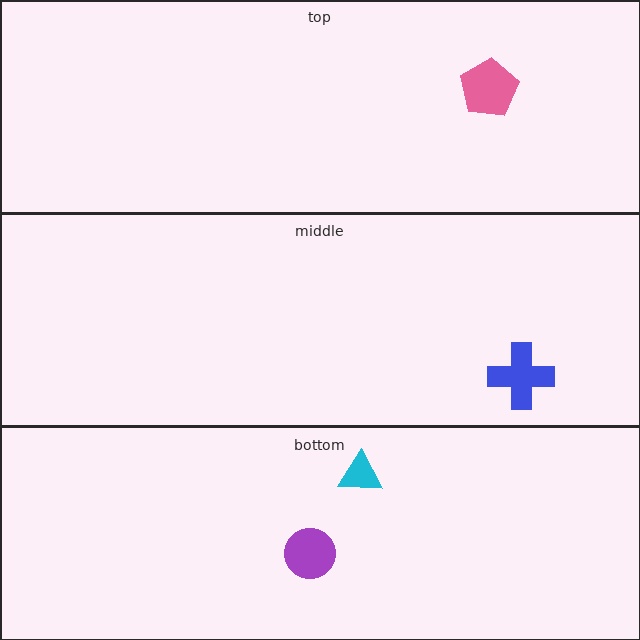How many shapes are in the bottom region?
2.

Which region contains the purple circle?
The bottom region.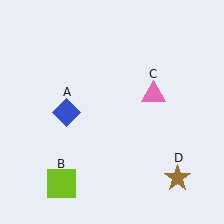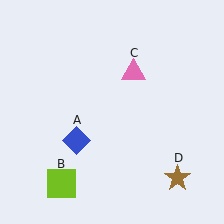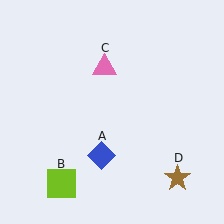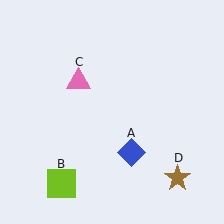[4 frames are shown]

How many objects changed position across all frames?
2 objects changed position: blue diamond (object A), pink triangle (object C).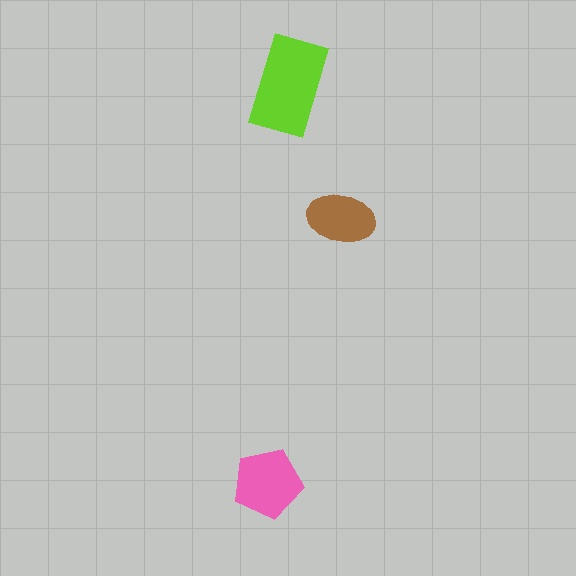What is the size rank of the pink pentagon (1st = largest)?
2nd.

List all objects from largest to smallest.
The lime rectangle, the pink pentagon, the brown ellipse.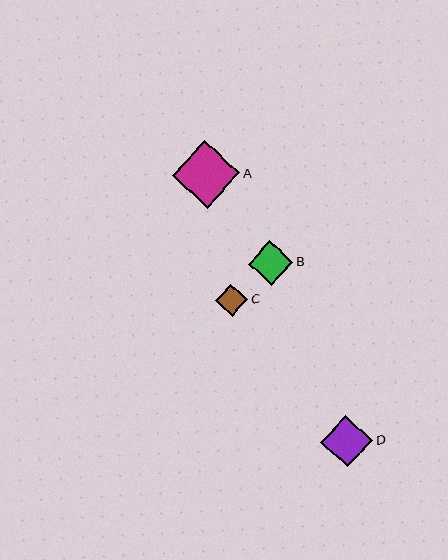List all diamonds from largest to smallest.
From largest to smallest: A, D, B, C.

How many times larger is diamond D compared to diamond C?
Diamond D is approximately 1.6 times the size of diamond C.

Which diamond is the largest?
Diamond A is the largest with a size of approximately 68 pixels.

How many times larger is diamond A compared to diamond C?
Diamond A is approximately 2.1 times the size of diamond C.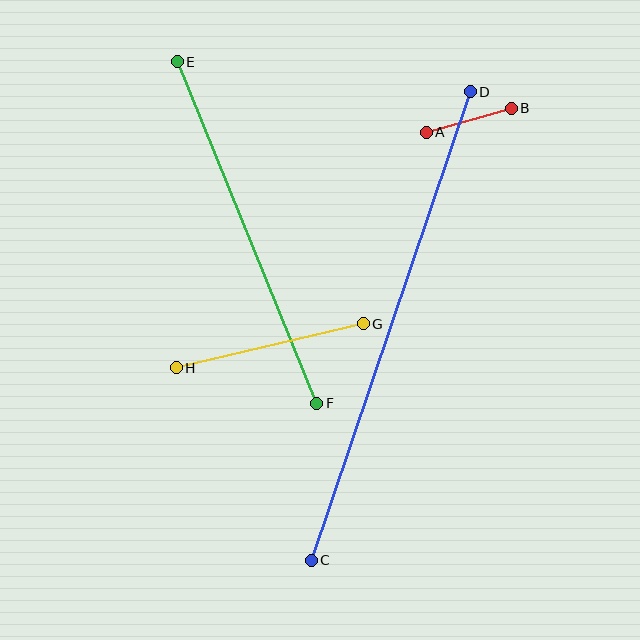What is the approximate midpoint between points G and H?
The midpoint is at approximately (270, 346) pixels.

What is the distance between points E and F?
The distance is approximately 369 pixels.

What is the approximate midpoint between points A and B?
The midpoint is at approximately (469, 120) pixels.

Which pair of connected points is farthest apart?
Points C and D are farthest apart.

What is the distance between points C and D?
The distance is approximately 495 pixels.